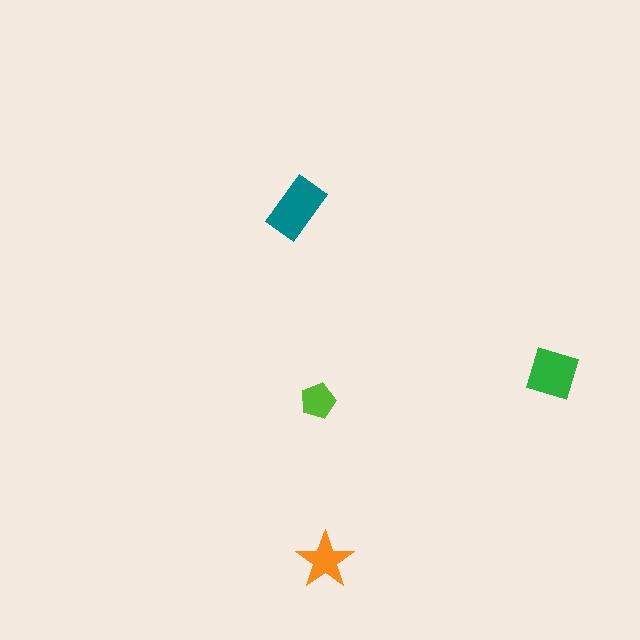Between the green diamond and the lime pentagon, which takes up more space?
The green diamond.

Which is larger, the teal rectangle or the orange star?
The teal rectangle.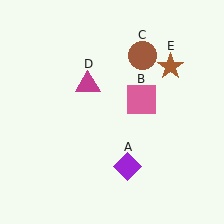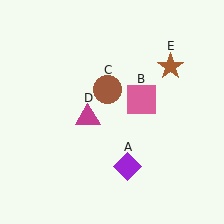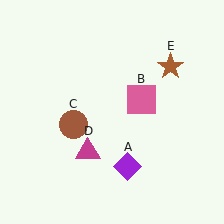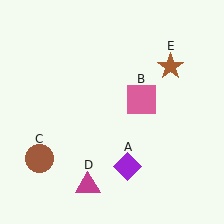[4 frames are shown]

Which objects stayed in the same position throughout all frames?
Purple diamond (object A) and pink square (object B) and brown star (object E) remained stationary.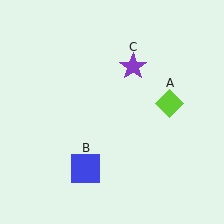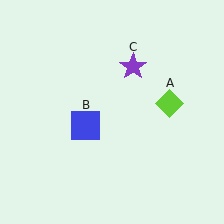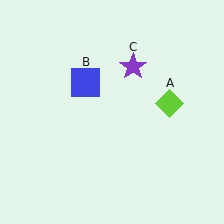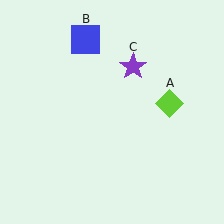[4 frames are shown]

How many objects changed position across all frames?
1 object changed position: blue square (object B).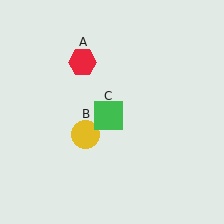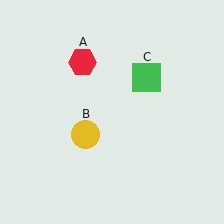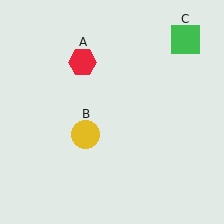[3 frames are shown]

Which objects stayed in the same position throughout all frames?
Red hexagon (object A) and yellow circle (object B) remained stationary.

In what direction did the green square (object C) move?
The green square (object C) moved up and to the right.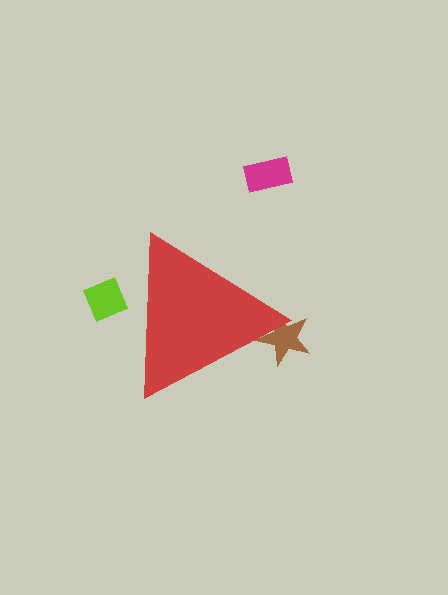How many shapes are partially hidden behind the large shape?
2 shapes are partially hidden.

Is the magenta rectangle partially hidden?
No, the magenta rectangle is fully visible.